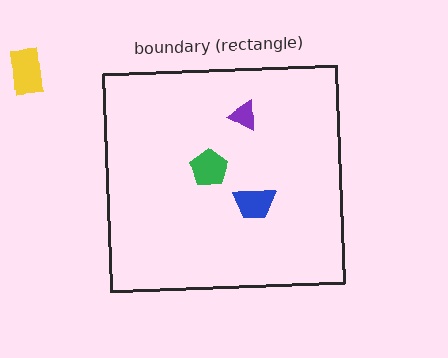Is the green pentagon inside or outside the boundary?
Inside.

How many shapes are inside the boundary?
3 inside, 1 outside.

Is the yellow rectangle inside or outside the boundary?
Outside.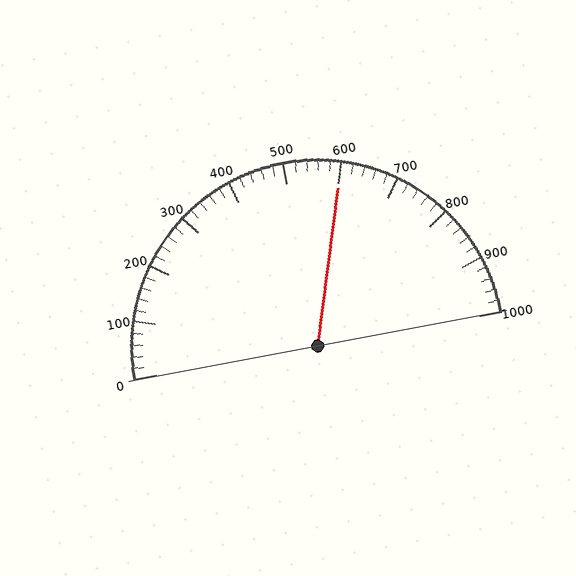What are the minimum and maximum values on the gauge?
The gauge ranges from 0 to 1000.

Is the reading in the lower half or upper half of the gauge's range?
The reading is in the upper half of the range (0 to 1000).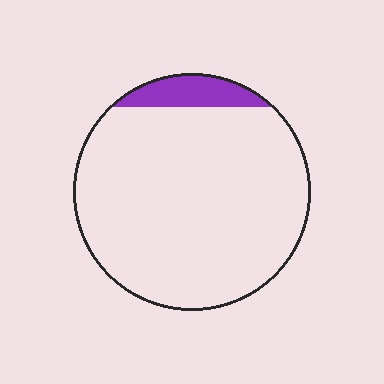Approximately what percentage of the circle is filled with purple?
Approximately 10%.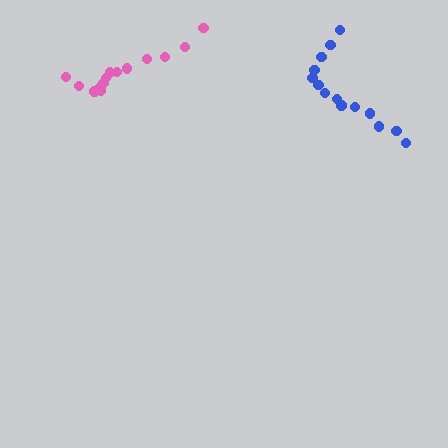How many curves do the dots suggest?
There are 2 distinct paths.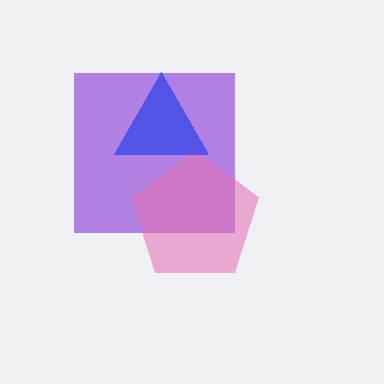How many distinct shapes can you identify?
There are 3 distinct shapes: a purple square, a pink pentagon, a blue triangle.